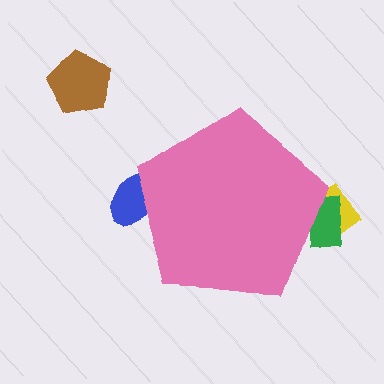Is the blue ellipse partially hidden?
Yes, the blue ellipse is partially hidden behind the pink pentagon.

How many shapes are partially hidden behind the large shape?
3 shapes are partially hidden.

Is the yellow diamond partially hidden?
Yes, the yellow diamond is partially hidden behind the pink pentagon.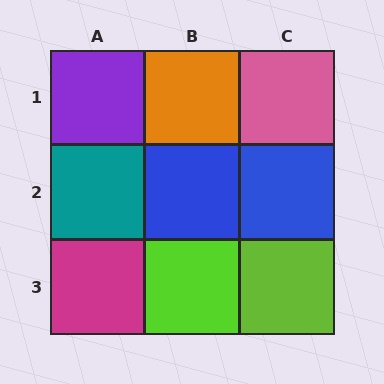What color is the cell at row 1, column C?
Pink.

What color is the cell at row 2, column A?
Teal.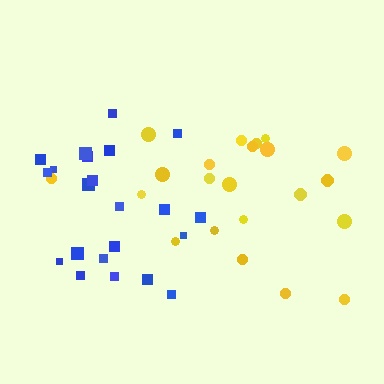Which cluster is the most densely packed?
Blue.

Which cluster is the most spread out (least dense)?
Yellow.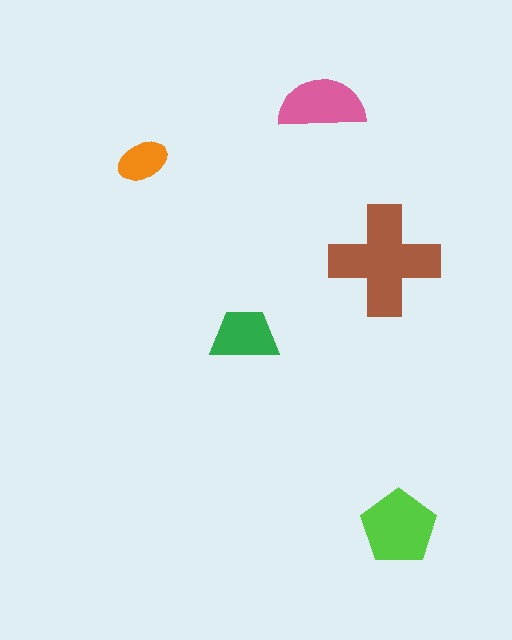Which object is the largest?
The brown cross.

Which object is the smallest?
The orange ellipse.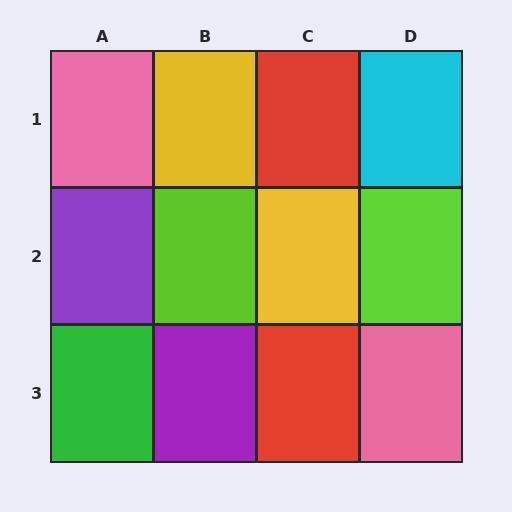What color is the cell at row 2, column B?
Lime.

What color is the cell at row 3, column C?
Red.